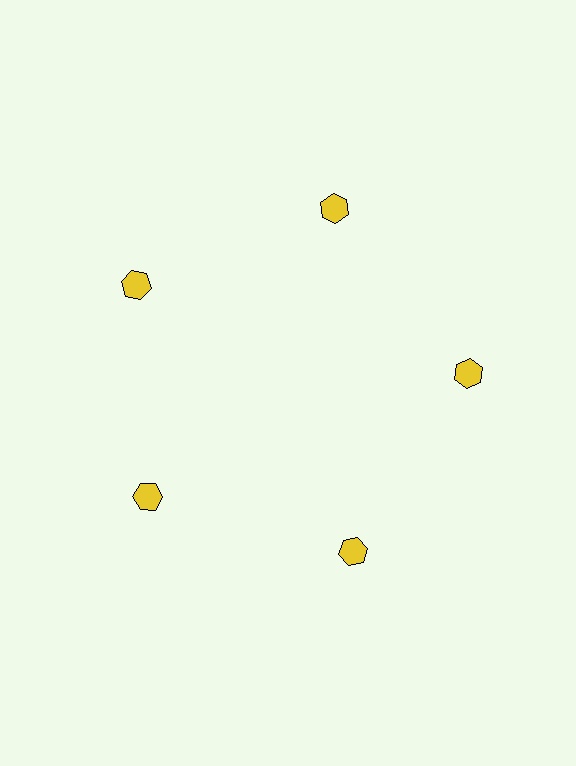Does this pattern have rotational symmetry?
Yes, this pattern has 5-fold rotational symmetry. It looks the same after rotating 72 degrees around the center.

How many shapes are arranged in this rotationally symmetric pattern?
There are 5 shapes, arranged in 5 groups of 1.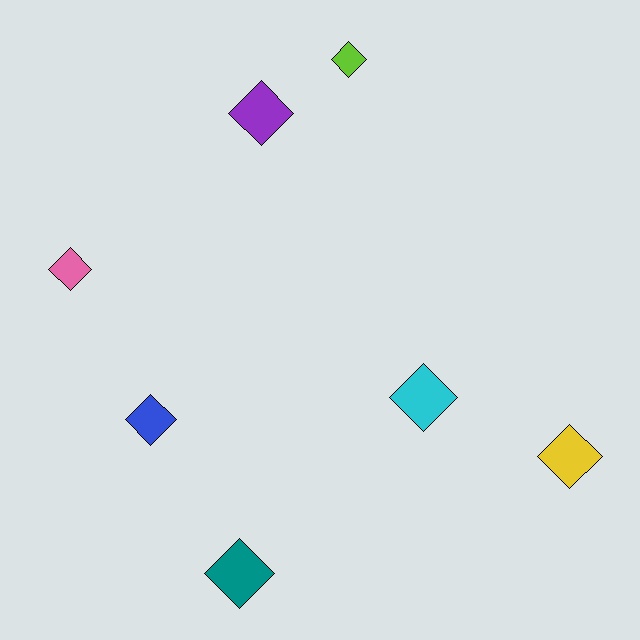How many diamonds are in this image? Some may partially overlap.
There are 7 diamonds.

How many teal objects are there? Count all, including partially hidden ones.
There is 1 teal object.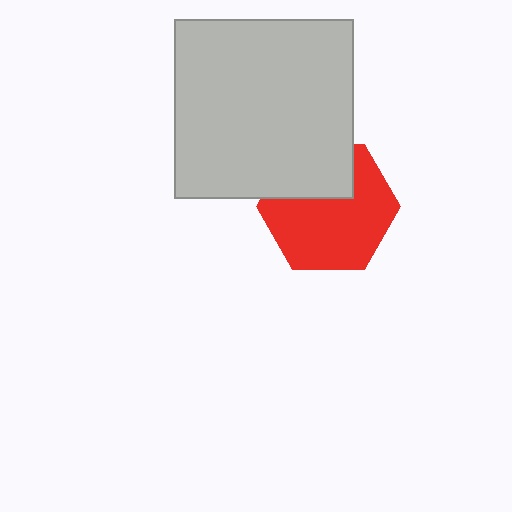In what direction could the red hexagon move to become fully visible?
The red hexagon could move down. That would shift it out from behind the light gray square entirely.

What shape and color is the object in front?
The object in front is a light gray square.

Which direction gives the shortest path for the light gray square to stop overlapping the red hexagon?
Moving up gives the shortest separation.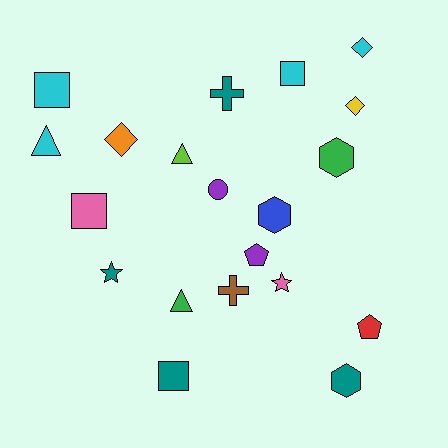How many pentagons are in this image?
There are 2 pentagons.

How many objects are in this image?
There are 20 objects.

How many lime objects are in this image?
There is 1 lime object.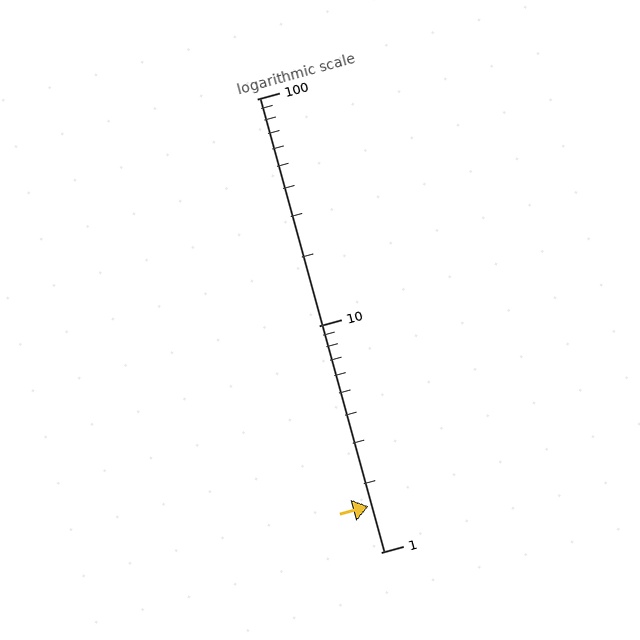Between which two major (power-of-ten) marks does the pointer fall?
The pointer is between 1 and 10.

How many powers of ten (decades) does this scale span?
The scale spans 2 decades, from 1 to 100.